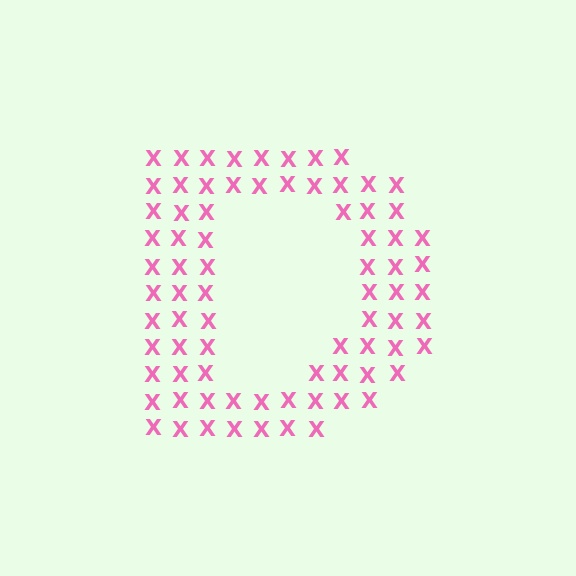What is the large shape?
The large shape is the letter D.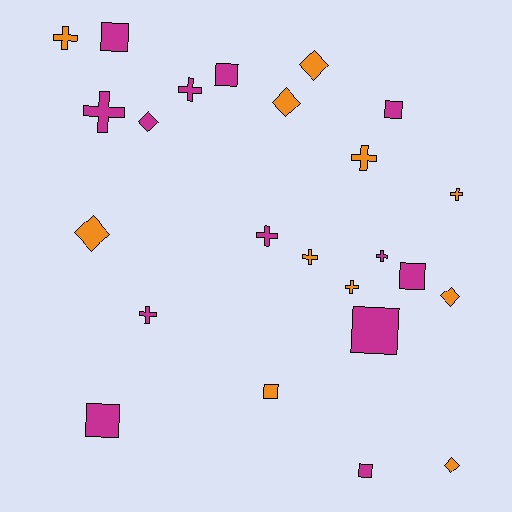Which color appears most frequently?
Magenta, with 13 objects.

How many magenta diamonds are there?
There is 1 magenta diamond.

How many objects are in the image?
There are 24 objects.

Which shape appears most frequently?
Cross, with 10 objects.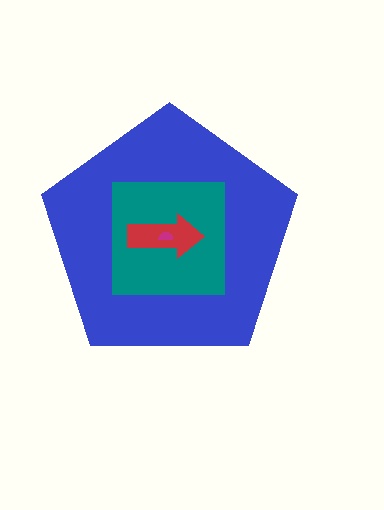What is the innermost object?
The magenta semicircle.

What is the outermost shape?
The blue pentagon.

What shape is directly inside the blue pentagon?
The teal square.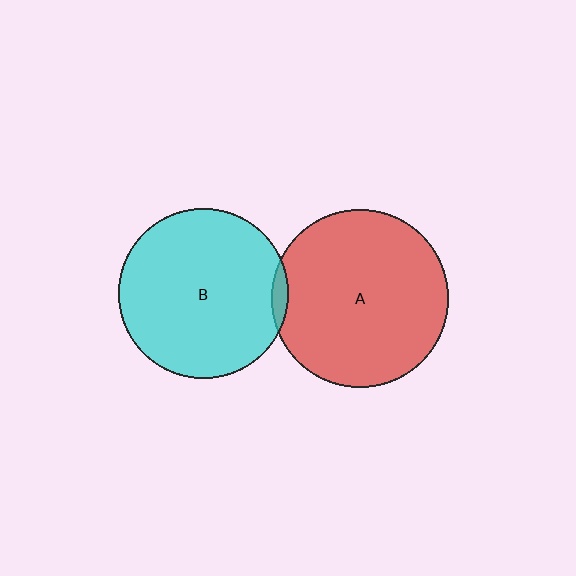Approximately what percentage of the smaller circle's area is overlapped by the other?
Approximately 5%.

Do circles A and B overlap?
Yes.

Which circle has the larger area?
Circle A (red).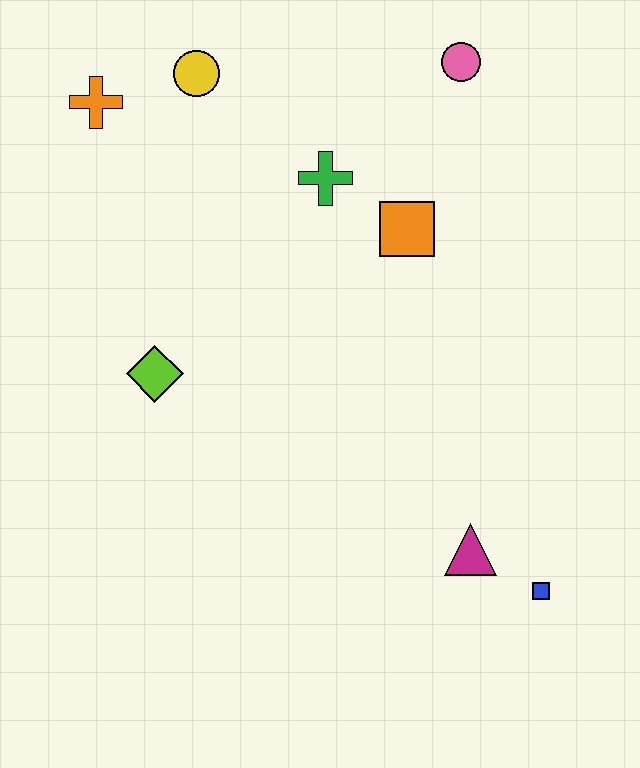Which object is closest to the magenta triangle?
The blue square is closest to the magenta triangle.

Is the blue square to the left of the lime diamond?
No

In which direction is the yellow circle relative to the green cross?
The yellow circle is to the left of the green cross.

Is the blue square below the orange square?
Yes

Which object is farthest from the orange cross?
The blue square is farthest from the orange cross.